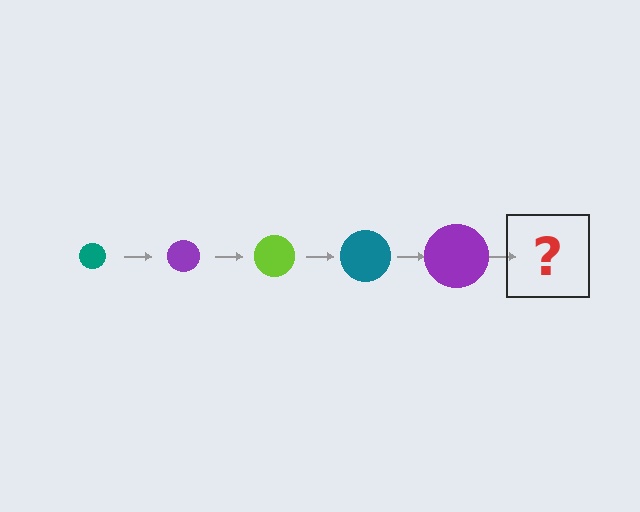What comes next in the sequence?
The next element should be a lime circle, larger than the previous one.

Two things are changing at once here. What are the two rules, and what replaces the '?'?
The two rules are that the circle grows larger each step and the color cycles through teal, purple, and lime. The '?' should be a lime circle, larger than the previous one.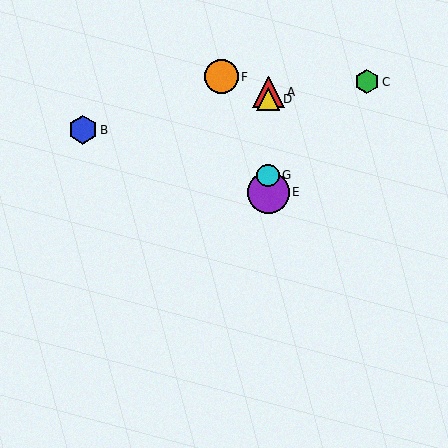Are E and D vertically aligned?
Yes, both are at x≈268.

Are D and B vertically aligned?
No, D is at x≈268 and B is at x≈83.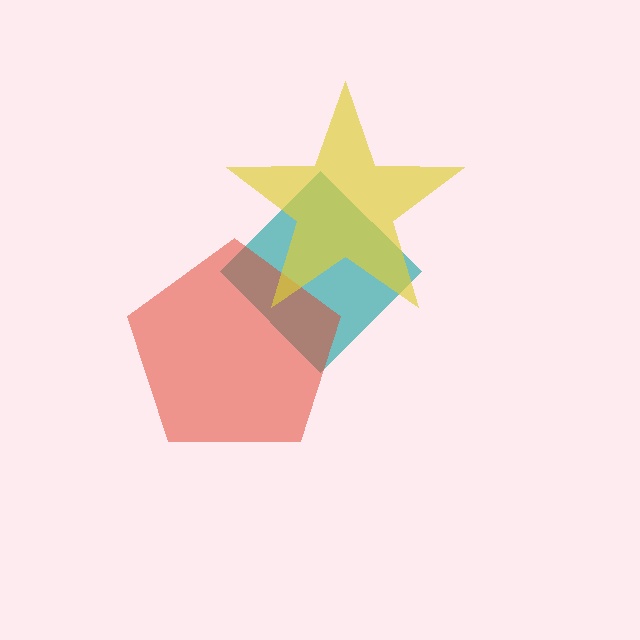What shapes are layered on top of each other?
The layered shapes are: a teal diamond, a red pentagon, a yellow star.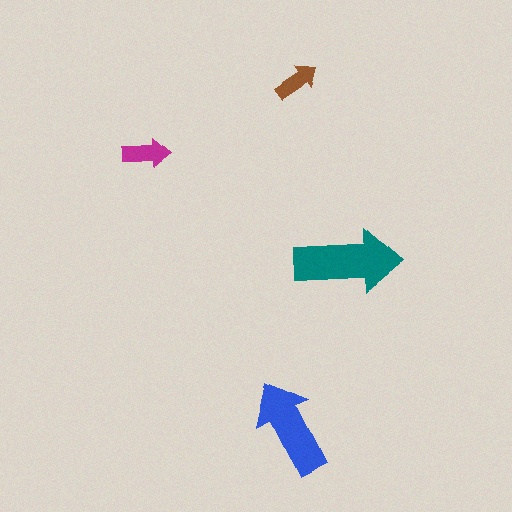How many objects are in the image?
There are 4 objects in the image.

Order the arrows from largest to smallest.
the teal one, the blue one, the magenta one, the brown one.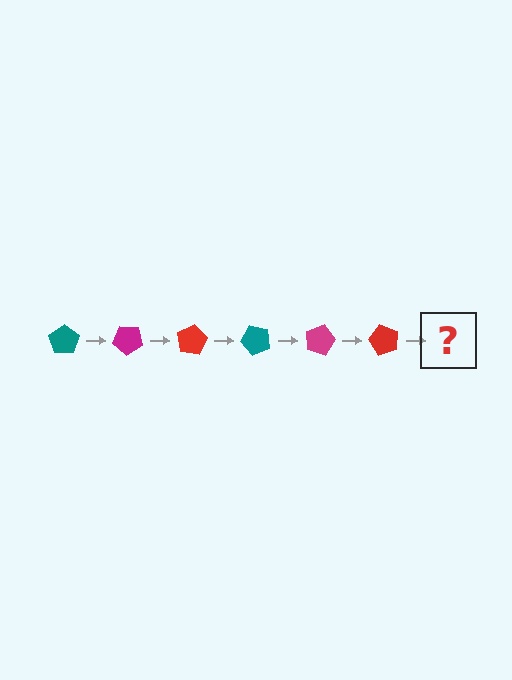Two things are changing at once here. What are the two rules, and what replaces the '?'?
The two rules are that it rotates 40 degrees each step and the color cycles through teal, magenta, and red. The '?' should be a teal pentagon, rotated 240 degrees from the start.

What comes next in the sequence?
The next element should be a teal pentagon, rotated 240 degrees from the start.